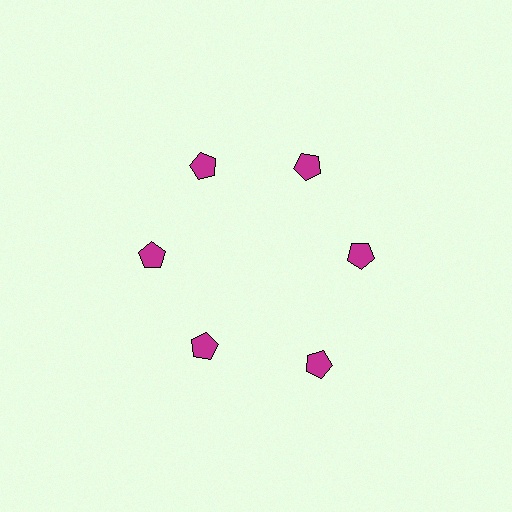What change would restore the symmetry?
The symmetry would be restored by moving it inward, back onto the ring so that all 6 pentagons sit at equal angles and equal distance from the center.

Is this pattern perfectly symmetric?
No. The 6 magenta pentagons are arranged in a ring, but one element near the 5 o'clock position is pushed outward from the center, breaking the 6-fold rotational symmetry.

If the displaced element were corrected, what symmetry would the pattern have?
It would have 6-fold rotational symmetry — the pattern would map onto itself every 60 degrees.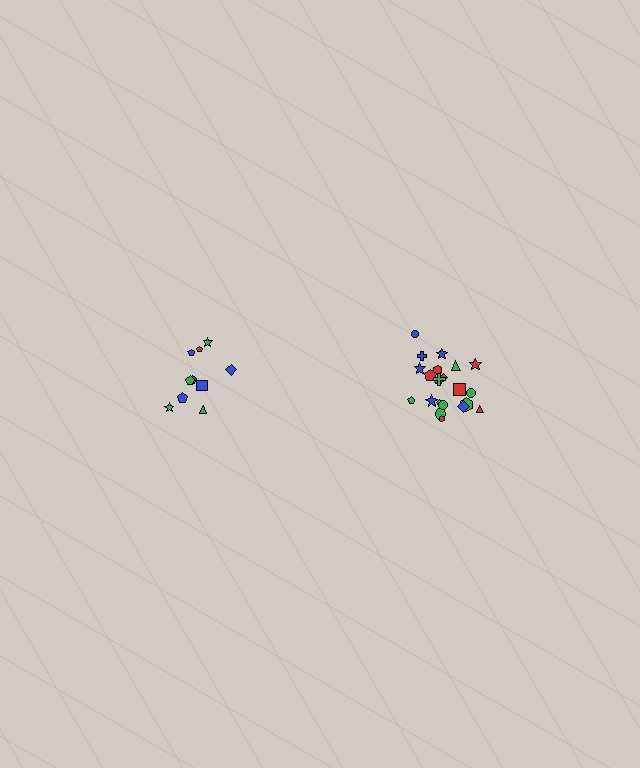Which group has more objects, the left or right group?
The right group.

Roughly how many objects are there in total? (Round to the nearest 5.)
Roughly 30 objects in total.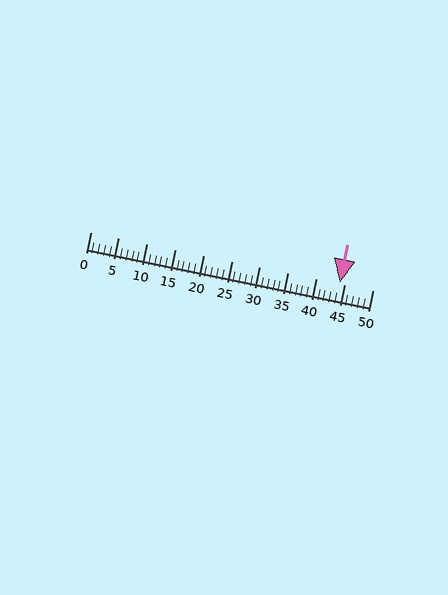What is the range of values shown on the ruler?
The ruler shows values from 0 to 50.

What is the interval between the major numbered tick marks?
The major tick marks are spaced 5 units apart.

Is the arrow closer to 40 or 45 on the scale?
The arrow is closer to 45.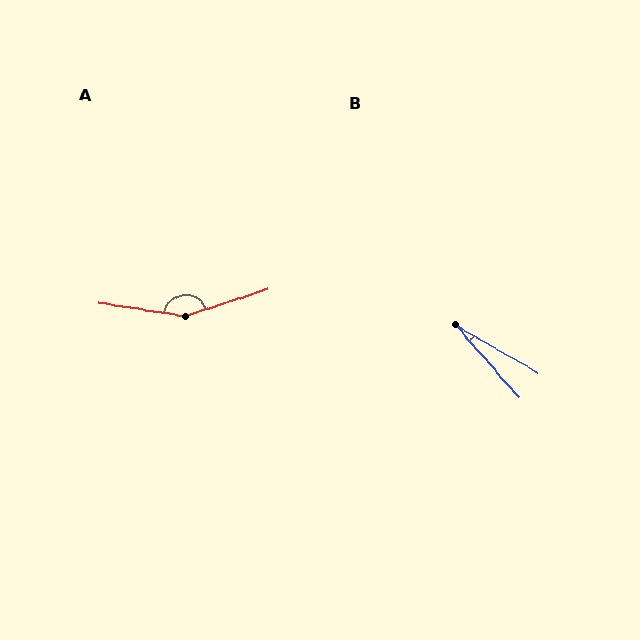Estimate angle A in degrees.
Approximately 153 degrees.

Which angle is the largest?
A, at approximately 153 degrees.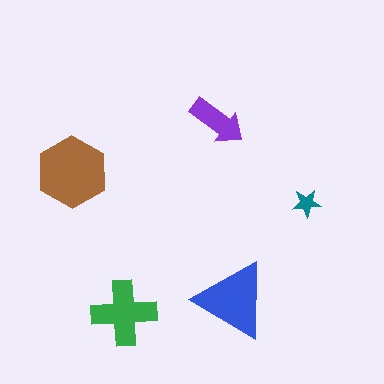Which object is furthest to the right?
The teal star is rightmost.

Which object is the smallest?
The teal star.